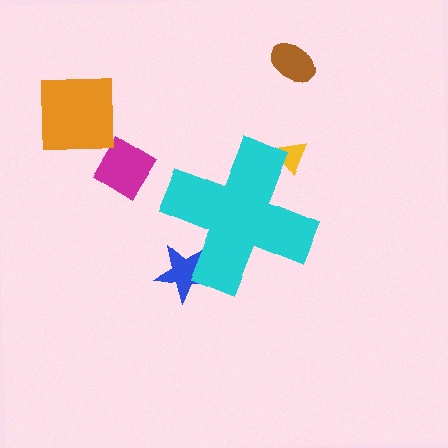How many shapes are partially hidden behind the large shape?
2 shapes are partially hidden.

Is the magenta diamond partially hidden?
No, the magenta diamond is fully visible.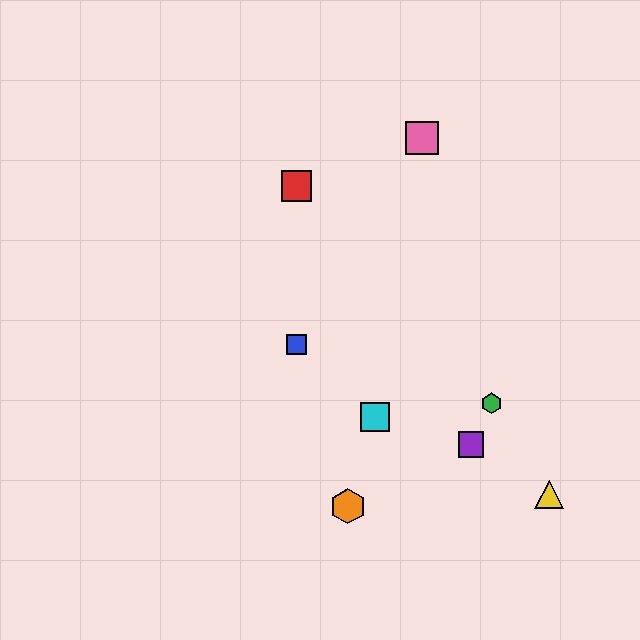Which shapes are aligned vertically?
The red square, the blue square are aligned vertically.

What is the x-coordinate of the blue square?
The blue square is at x≈297.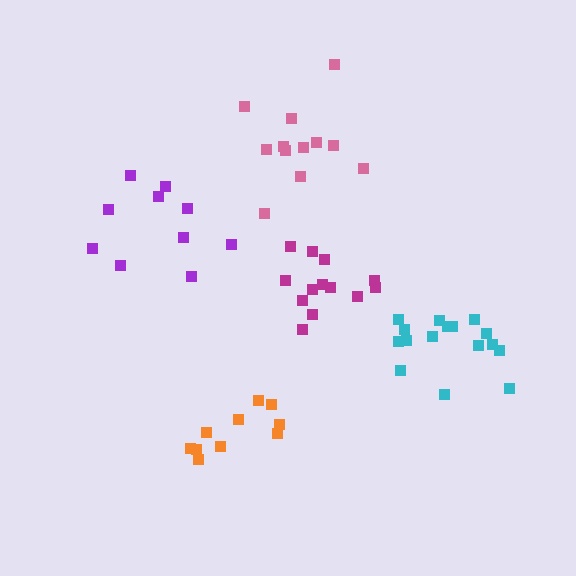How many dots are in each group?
Group 1: 16 dots, Group 2: 10 dots, Group 3: 10 dots, Group 4: 13 dots, Group 5: 12 dots (61 total).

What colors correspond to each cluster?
The clusters are colored: cyan, purple, orange, magenta, pink.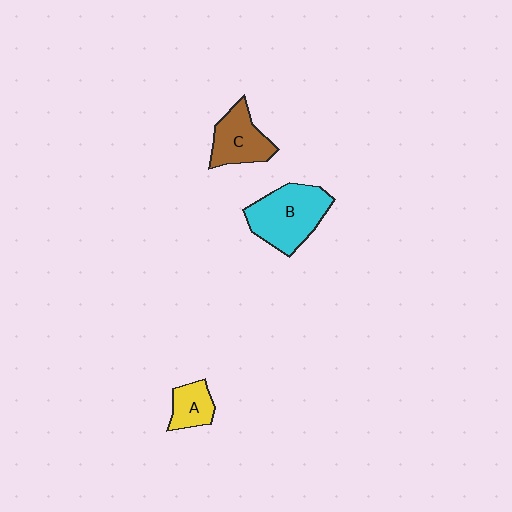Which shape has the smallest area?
Shape A (yellow).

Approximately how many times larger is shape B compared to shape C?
Approximately 1.5 times.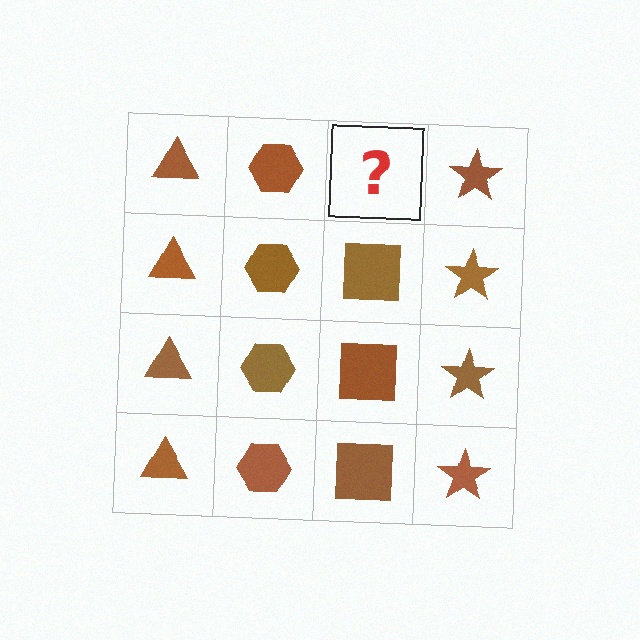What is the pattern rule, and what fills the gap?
The rule is that each column has a consistent shape. The gap should be filled with a brown square.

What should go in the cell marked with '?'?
The missing cell should contain a brown square.